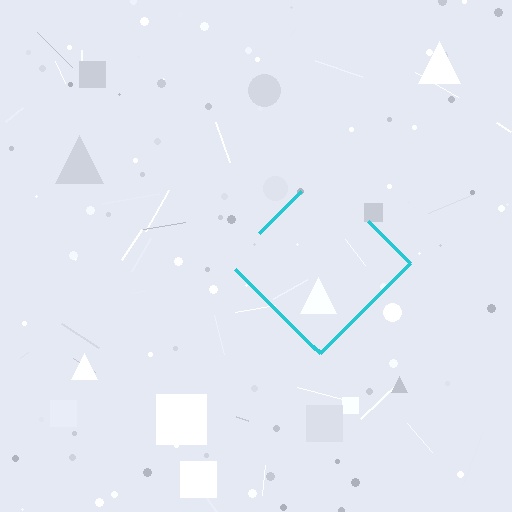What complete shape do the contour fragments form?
The contour fragments form a diamond.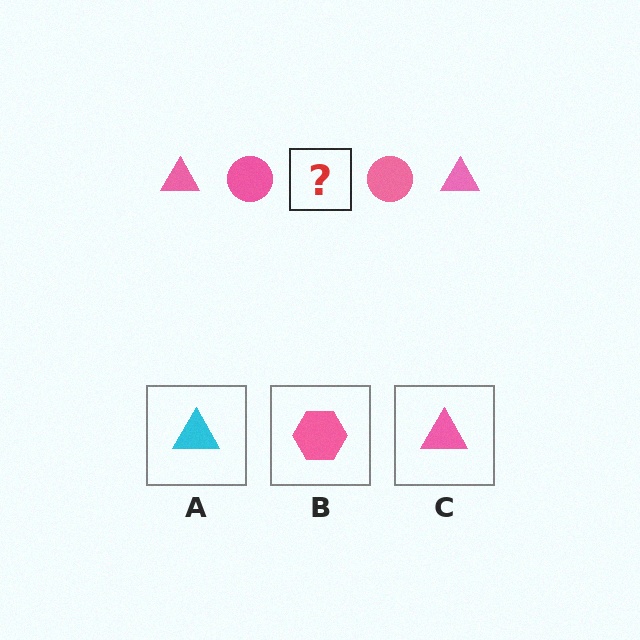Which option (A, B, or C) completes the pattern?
C.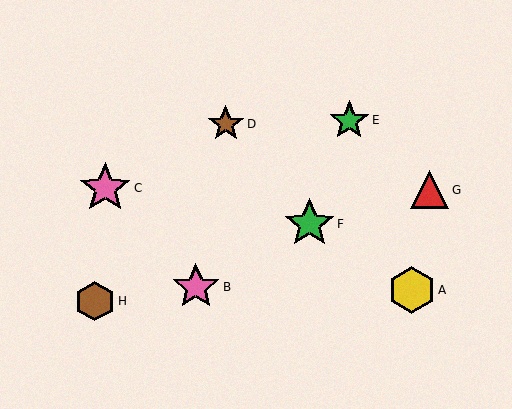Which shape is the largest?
The pink star (labeled C) is the largest.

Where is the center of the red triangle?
The center of the red triangle is at (430, 190).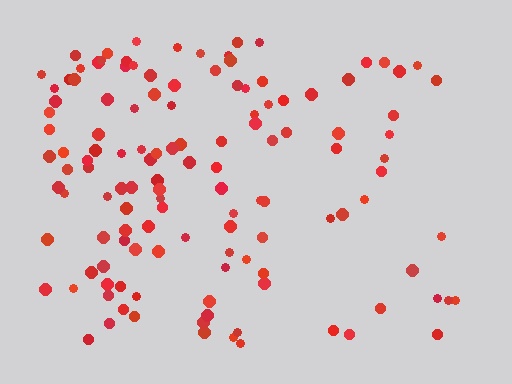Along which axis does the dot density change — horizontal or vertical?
Horizontal.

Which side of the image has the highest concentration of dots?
The left.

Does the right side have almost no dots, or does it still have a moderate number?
Still a moderate number, just noticeably fewer than the left.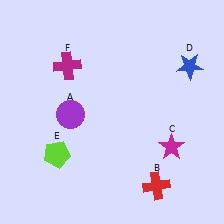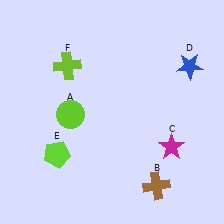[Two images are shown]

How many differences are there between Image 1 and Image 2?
There are 3 differences between the two images.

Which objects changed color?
A changed from purple to lime. B changed from red to brown. F changed from magenta to lime.